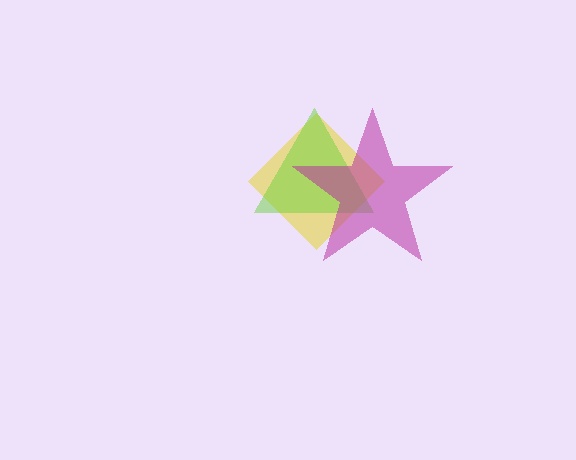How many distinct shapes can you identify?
There are 3 distinct shapes: a yellow diamond, a lime triangle, a magenta star.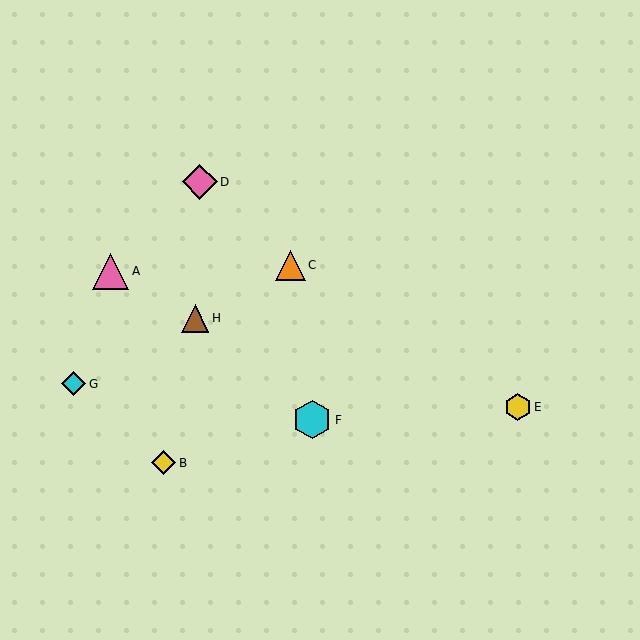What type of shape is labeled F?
Shape F is a cyan hexagon.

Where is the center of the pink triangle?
The center of the pink triangle is at (111, 271).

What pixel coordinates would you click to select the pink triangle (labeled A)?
Click at (111, 271) to select the pink triangle A.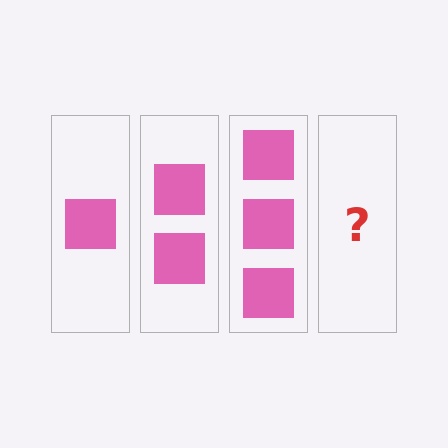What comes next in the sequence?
The next element should be 4 squares.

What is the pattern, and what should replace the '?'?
The pattern is that each step adds one more square. The '?' should be 4 squares.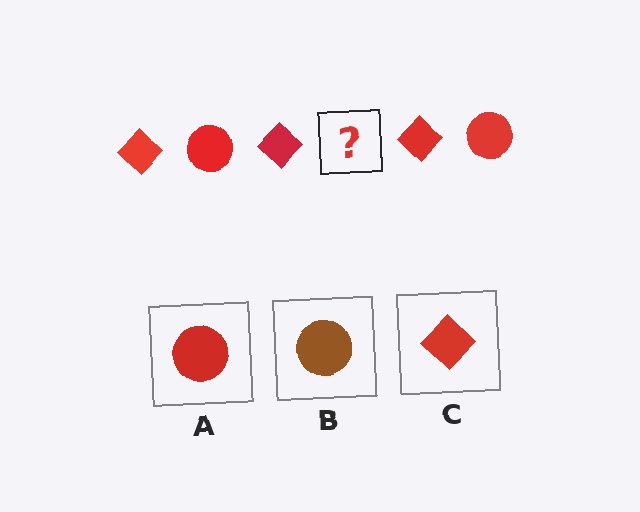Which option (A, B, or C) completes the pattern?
A.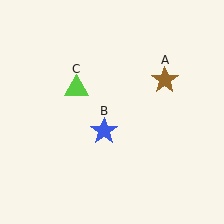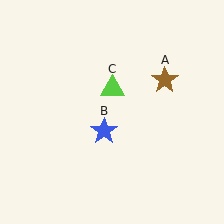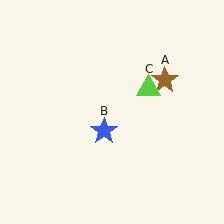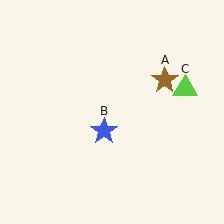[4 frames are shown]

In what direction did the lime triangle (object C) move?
The lime triangle (object C) moved right.